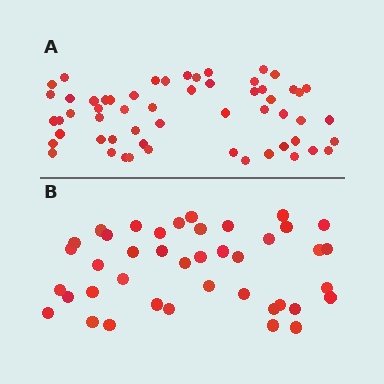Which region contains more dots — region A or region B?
Region A (the top region) has more dots.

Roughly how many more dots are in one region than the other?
Region A has approximately 15 more dots than region B.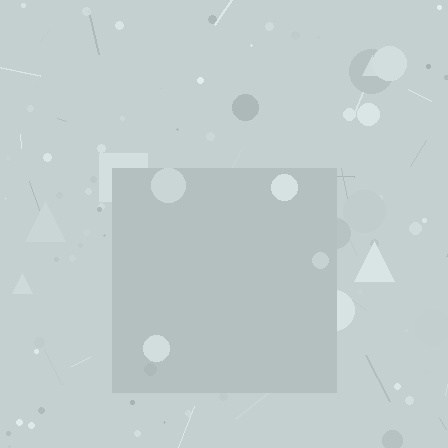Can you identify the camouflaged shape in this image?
The camouflaged shape is a square.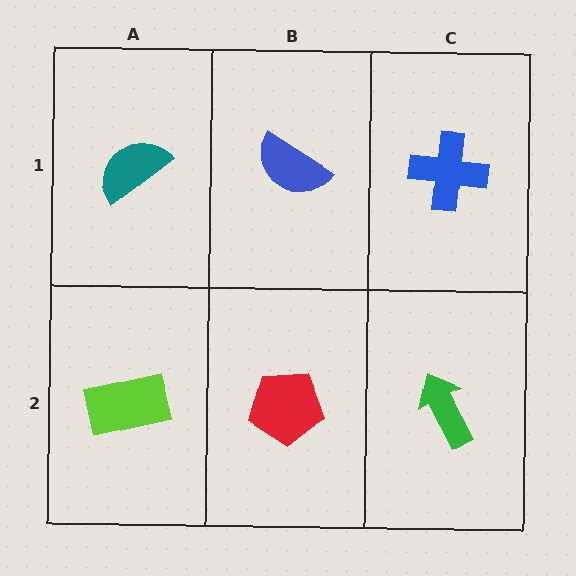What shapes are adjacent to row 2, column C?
A blue cross (row 1, column C), a red pentagon (row 2, column B).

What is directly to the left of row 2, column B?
A lime rectangle.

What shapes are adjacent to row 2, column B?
A blue semicircle (row 1, column B), a lime rectangle (row 2, column A), a green arrow (row 2, column C).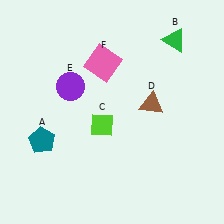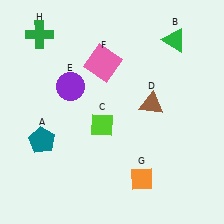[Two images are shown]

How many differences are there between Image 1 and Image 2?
There are 2 differences between the two images.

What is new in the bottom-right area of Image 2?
An orange diamond (G) was added in the bottom-right area of Image 2.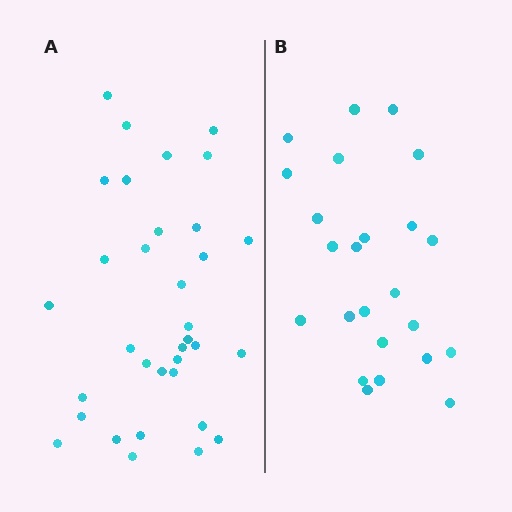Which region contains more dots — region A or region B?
Region A (the left region) has more dots.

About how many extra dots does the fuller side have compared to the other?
Region A has roughly 10 or so more dots than region B.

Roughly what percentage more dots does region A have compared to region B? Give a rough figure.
About 40% more.